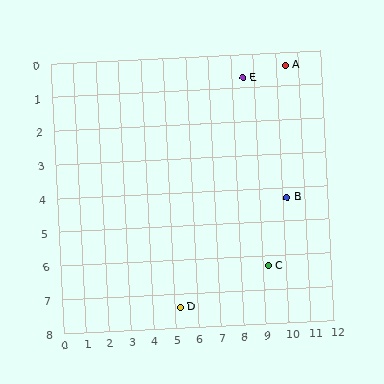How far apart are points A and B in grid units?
Points A and B are about 3.9 grid units apart.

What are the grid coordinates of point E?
Point E is at approximately (8.5, 0.7).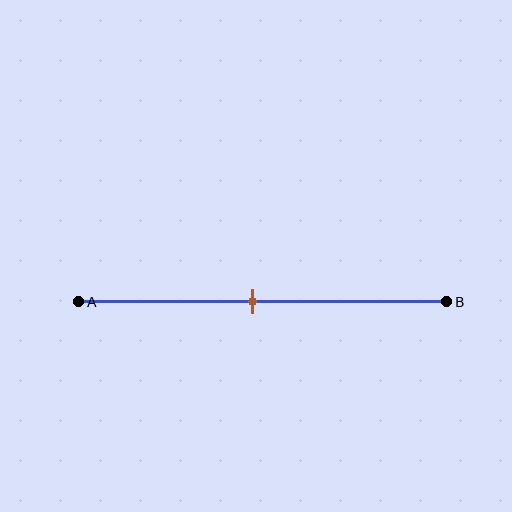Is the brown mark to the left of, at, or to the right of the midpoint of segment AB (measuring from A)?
The brown mark is approximately at the midpoint of segment AB.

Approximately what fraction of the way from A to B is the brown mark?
The brown mark is approximately 45% of the way from A to B.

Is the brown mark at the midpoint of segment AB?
Yes, the mark is approximately at the midpoint.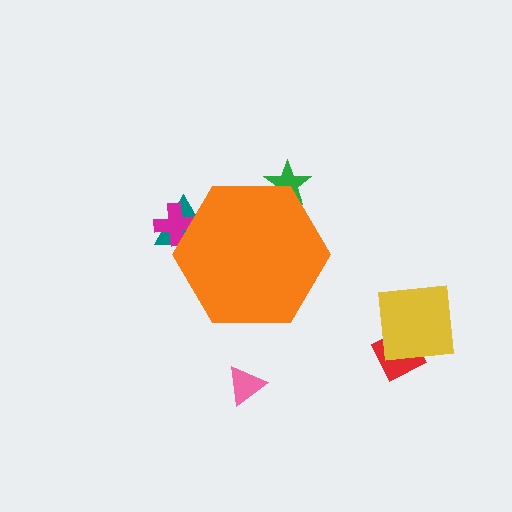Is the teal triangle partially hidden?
Yes, the teal triangle is partially hidden behind the orange hexagon.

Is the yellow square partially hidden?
No, the yellow square is fully visible.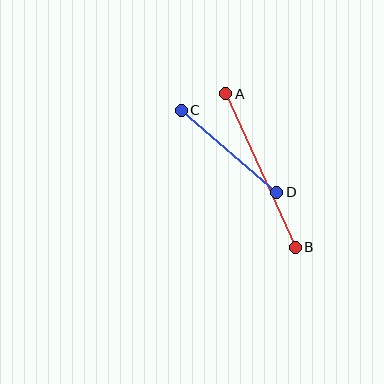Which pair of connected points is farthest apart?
Points A and B are farthest apart.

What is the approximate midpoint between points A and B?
The midpoint is at approximately (260, 171) pixels.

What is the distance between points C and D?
The distance is approximately 126 pixels.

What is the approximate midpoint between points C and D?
The midpoint is at approximately (229, 151) pixels.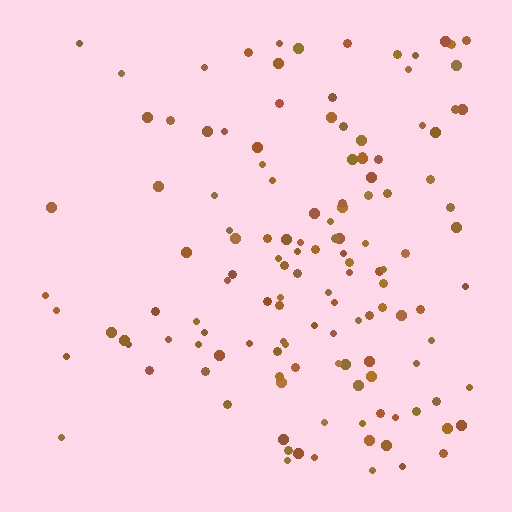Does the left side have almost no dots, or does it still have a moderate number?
Still a moderate number, just noticeably fewer than the right.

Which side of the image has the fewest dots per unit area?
The left.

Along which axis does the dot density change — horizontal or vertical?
Horizontal.